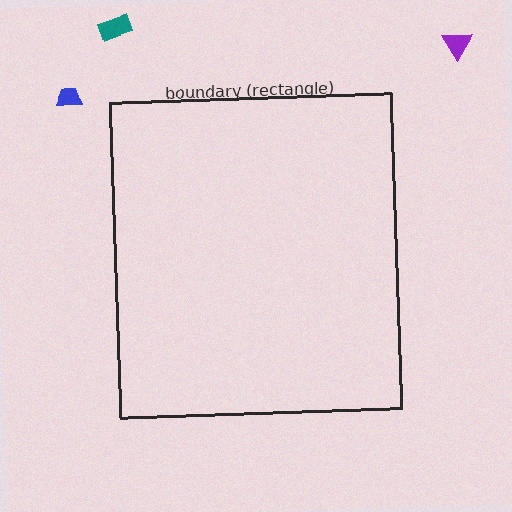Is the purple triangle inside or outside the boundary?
Outside.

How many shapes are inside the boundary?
0 inside, 3 outside.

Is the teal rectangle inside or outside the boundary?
Outside.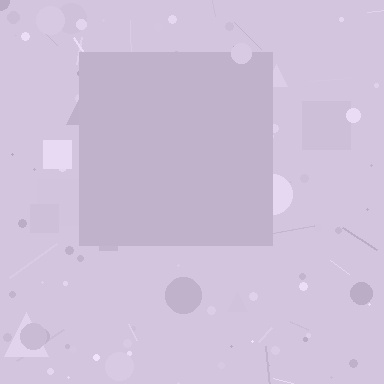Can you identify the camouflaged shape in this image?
The camouflaged shape is a square.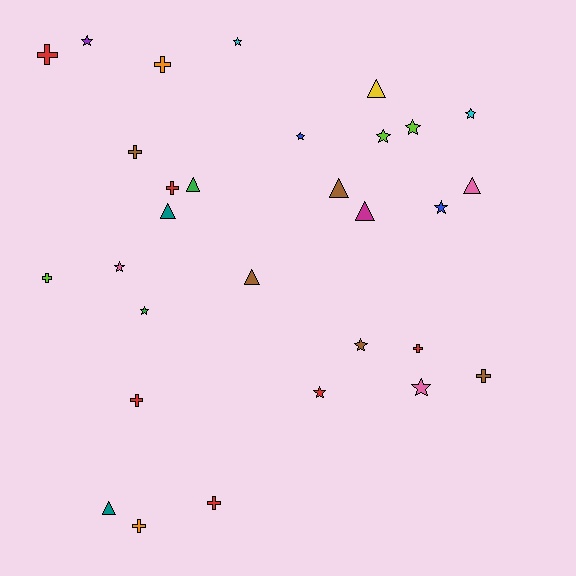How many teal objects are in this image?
There are 2 teal objects.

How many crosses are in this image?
There are 10 crosses.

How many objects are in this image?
There are 30 objects.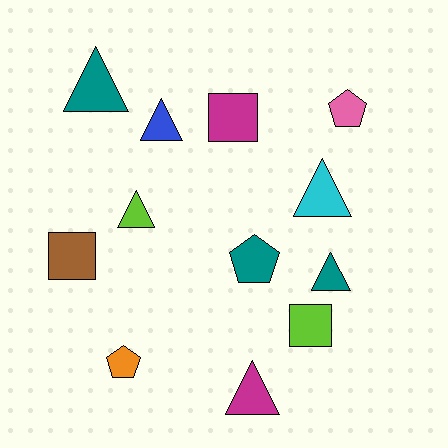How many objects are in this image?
There are 12 objects.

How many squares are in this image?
There are 3 squares.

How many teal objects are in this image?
There are 3 teal objects.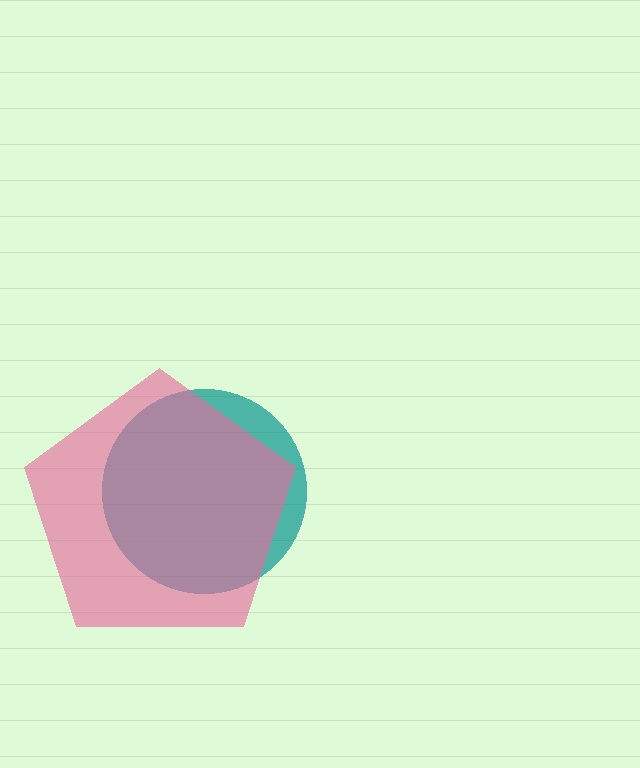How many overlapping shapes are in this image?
There are 2 overlapping shapes in the image.